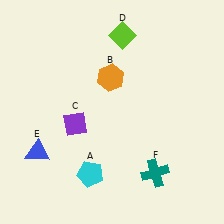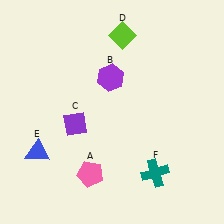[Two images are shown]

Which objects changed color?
A changed from cyan to pink. B changed from orange to purple.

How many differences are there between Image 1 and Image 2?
There are 2 differences between the two images.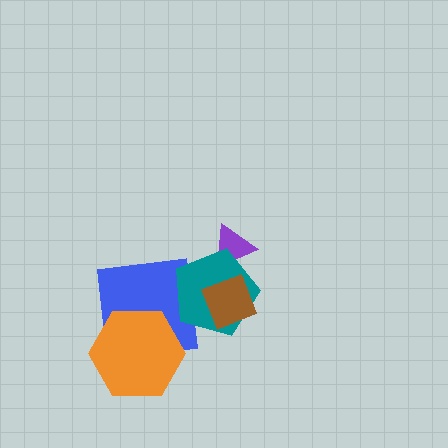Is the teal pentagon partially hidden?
Yes, it is partially covered by another shape.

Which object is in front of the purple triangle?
The teal pentagon is in front of the purple triangle.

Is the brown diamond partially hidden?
No, no other shape covers it.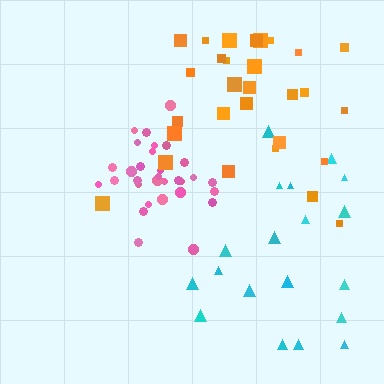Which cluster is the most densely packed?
Pink.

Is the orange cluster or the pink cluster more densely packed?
Pink.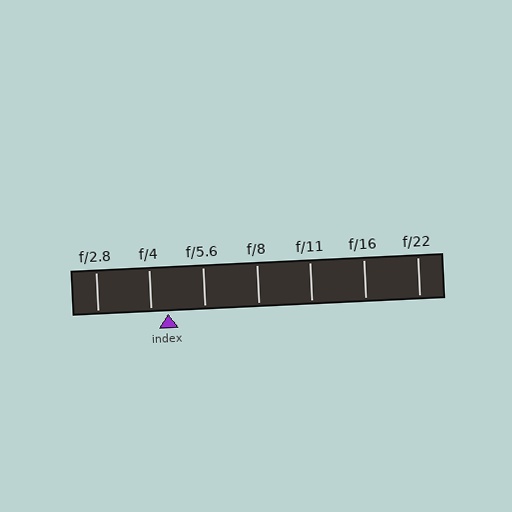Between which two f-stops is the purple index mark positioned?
The index mark is between f/4 and f/5.6.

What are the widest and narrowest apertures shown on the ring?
The widest aperture shown is f/2.8 and the narrowest is f/22.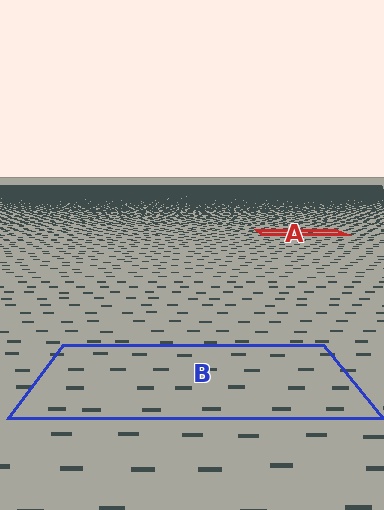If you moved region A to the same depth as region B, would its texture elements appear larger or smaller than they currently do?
They would appear larger. At a closer depth, the same texture elements are projected at a bigger on-screen size.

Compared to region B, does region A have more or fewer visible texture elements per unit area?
Region A has more texture elements per unit area — they are packed more densely because it is farther away.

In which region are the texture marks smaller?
The texture marks are smaller in region A, because it is farther away.